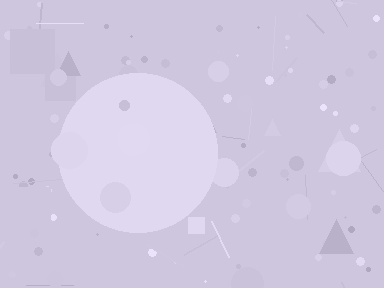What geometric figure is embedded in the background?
A circle is embedded in the background.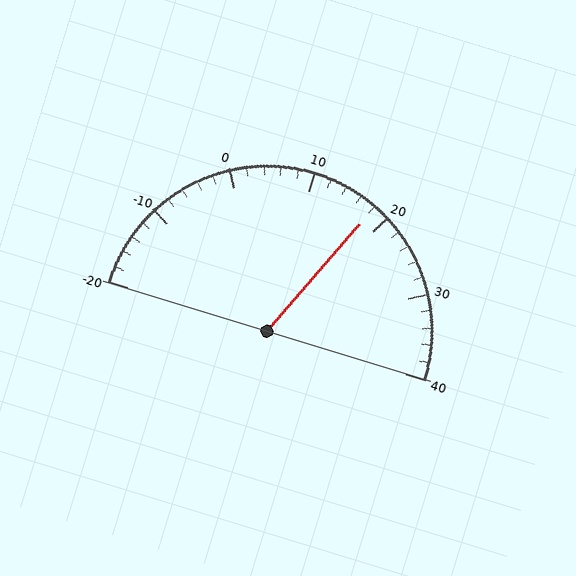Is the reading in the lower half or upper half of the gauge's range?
The reading is in the upper half of the range (-20 to 40).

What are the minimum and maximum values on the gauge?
The gauge ranges from -20 to 40.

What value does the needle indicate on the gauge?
The needle indicates approximately 18.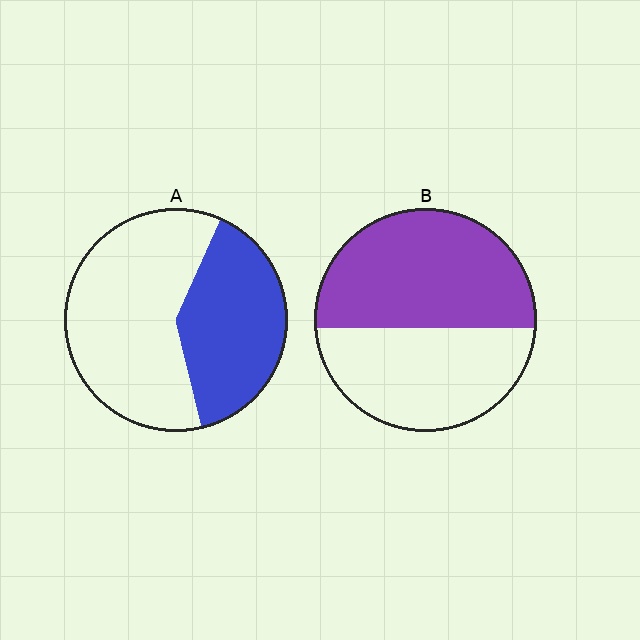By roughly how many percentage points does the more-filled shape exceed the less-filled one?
By roughly 15 percentage points (B over A).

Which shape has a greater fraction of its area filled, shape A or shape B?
Shape B.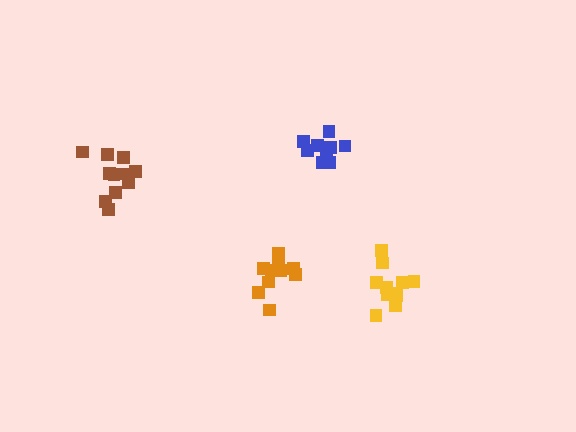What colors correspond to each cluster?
The clusters are colored: yellow, orange, blue, brown.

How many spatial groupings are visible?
There are 4 spatial groupings.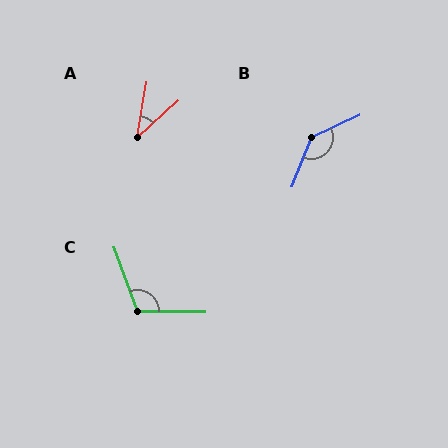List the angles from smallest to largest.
A (38°), C (111°), B (137°).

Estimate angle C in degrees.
Approximately 111 degrees.